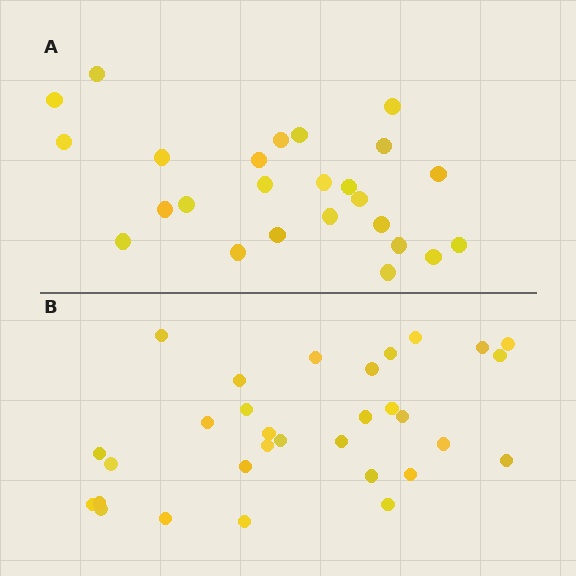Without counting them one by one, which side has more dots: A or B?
Region B (the bottom region) has more dots.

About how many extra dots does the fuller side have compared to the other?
Region B has about 6 more dots than region A.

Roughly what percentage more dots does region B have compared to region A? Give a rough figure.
About 25% more.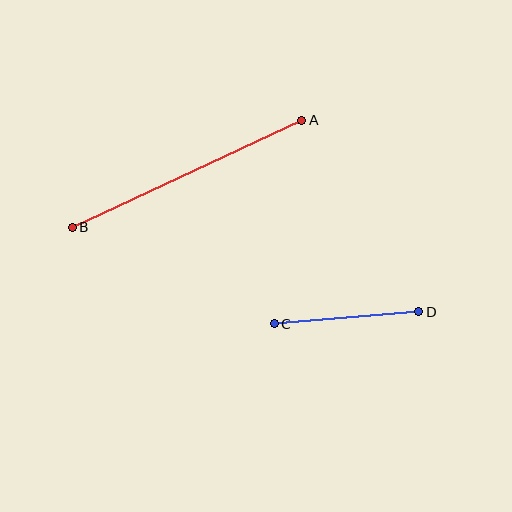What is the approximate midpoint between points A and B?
The midpoint is at approximately (187, 174) pixels.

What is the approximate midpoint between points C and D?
The midpoint is at approximately (347, 318) pixels.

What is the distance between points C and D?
The distance is approximately 145 pixels.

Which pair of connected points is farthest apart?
Points A and B are farthest apart.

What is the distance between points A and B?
The distance is approximately 253 pixels.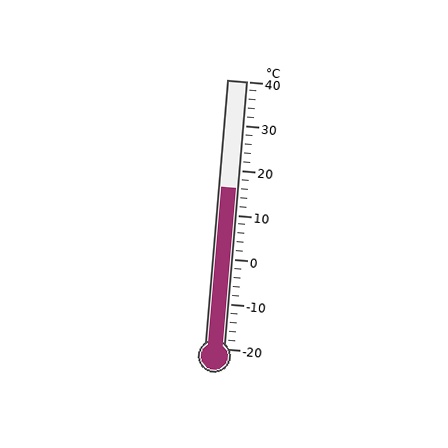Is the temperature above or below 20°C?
The temperature is below 20°C.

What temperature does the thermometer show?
The thermometer shows approximately 16°C.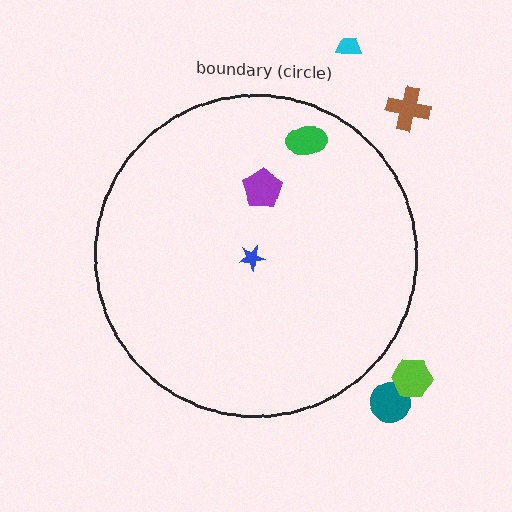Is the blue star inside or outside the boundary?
Inside.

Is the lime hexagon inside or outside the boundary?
Outside.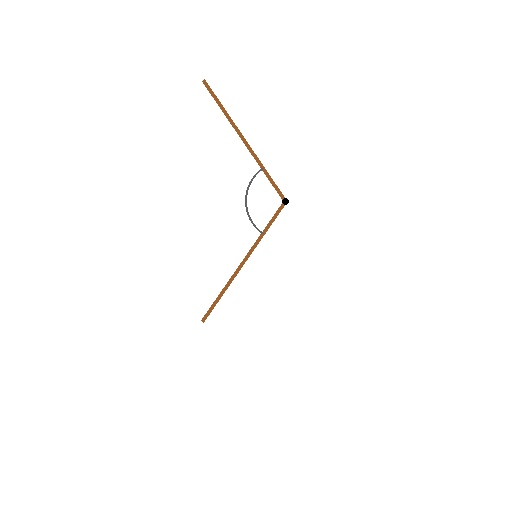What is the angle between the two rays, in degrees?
Approximately 111 degrees.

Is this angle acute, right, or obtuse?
It is obtuse.